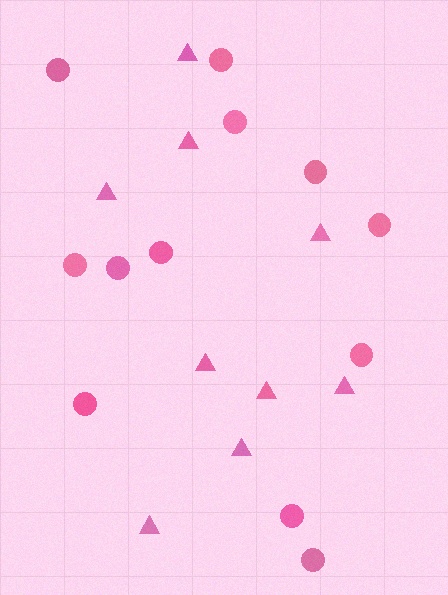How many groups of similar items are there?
There are 2 groups: one group of triangles (9) and one group of circles (12).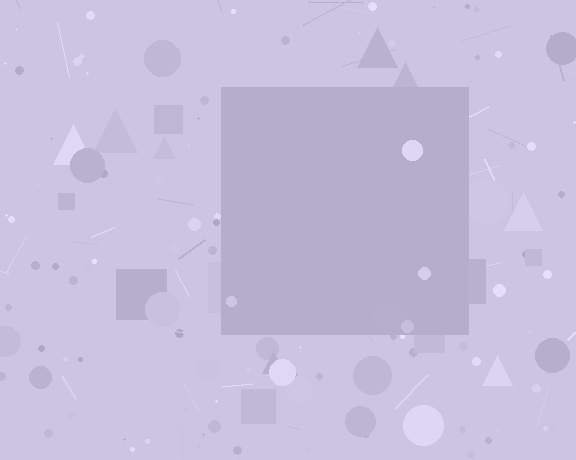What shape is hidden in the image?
A square is hidden in the image.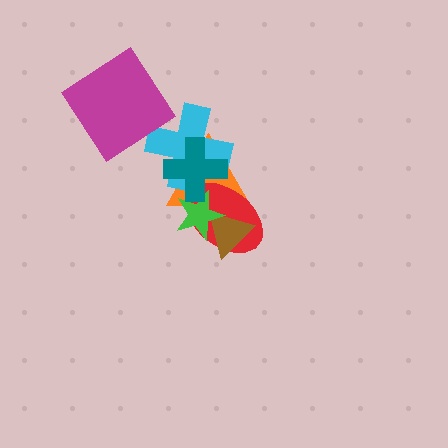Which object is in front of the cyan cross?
The teal cross is in front of the cyan cross.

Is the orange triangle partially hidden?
Yes, it is partially covered by another shape.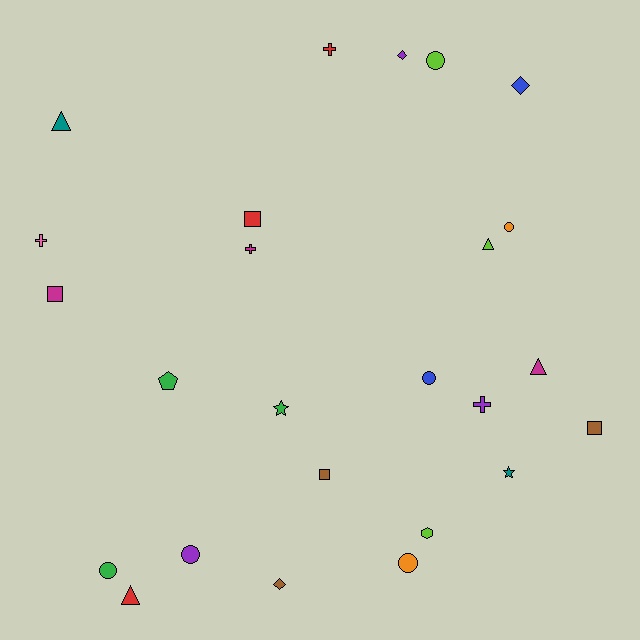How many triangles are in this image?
There are 4 triangles.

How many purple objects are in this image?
There are 3 purple objects.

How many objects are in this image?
There are 25 objects.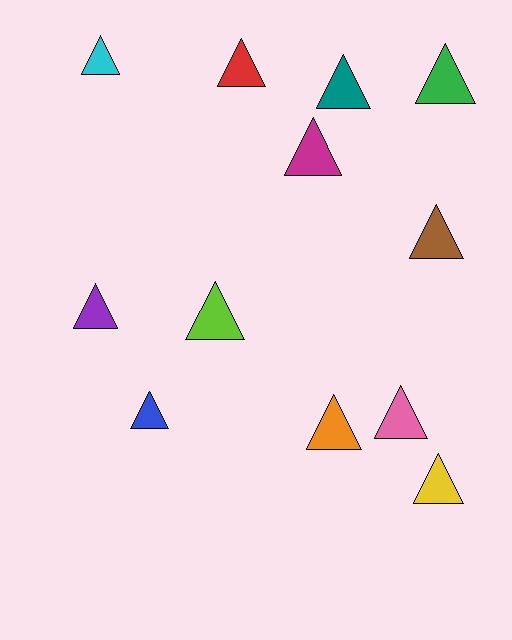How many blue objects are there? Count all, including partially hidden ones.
There is 1 blue object.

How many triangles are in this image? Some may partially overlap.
There are 12 triangles.